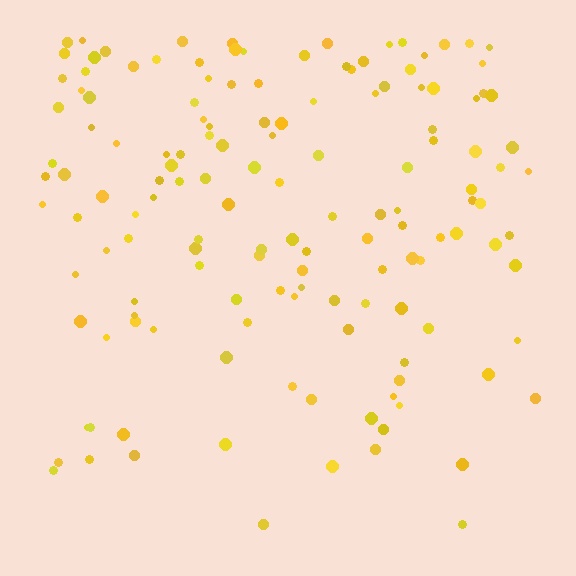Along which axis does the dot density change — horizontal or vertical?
Vertical.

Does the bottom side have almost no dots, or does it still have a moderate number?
Still a moderate number, just noticeably fewer than the top.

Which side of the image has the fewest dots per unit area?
The bottom.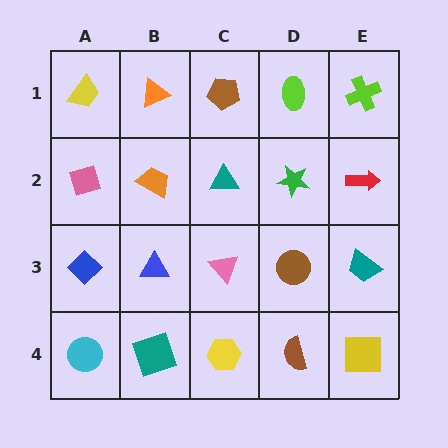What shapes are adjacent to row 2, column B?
An orange triangle (row 1, column B), a blue triangle (row 3, column B), a pink diamond (row 2, column A), a teal triangle (row 2, column C).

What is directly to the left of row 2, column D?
A teal triangle.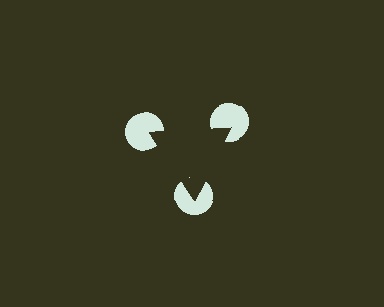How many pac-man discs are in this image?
There are 3 — one at each vertex of the illusory triangle.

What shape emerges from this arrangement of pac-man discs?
An illusory triangle — its edges are inferred from the aligned wedge cuts in the pac-man discs, not physically drawn.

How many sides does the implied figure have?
3 sides.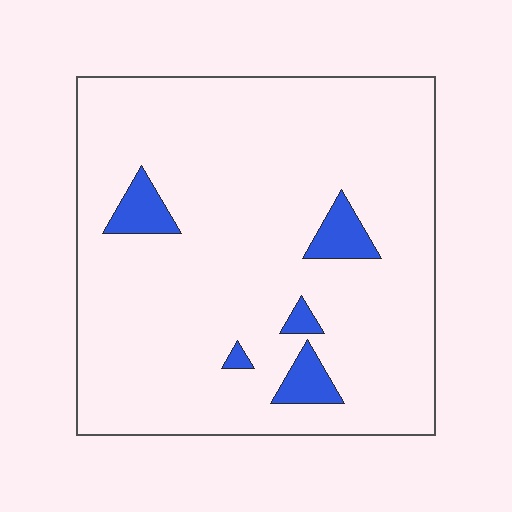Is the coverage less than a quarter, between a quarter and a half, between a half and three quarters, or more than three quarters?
Less than a quarter.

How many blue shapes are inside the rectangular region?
5.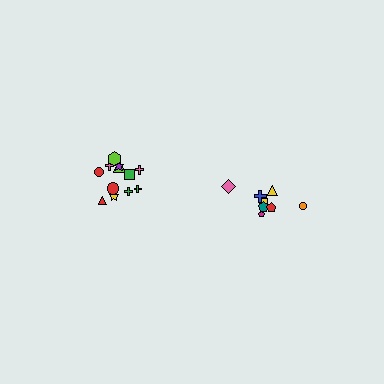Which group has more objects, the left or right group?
The left group.